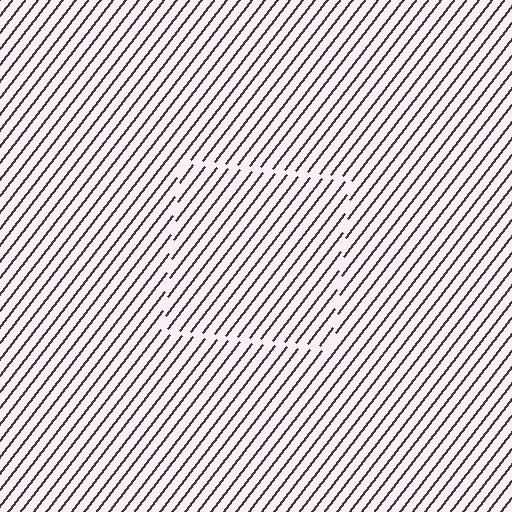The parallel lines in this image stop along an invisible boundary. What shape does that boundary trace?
An illusory square. The interior of the shape contains the same grating, shifted by half a period — the contour is defined by the phase discontinuity where line-ends from the inner and outer gratings abut.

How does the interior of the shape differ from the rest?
The interior of the shape contains the same grating, shifted by half a period — the contour is defined by the phase discontinuity where line-ends from the inner and outer gratings abut.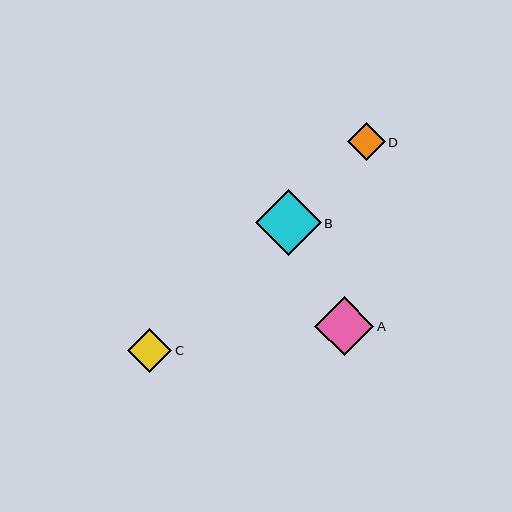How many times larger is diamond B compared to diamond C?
Diamond B is approximately 1.5 times the size of diamond C.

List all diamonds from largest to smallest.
From largest to smallest: B, A, C, D.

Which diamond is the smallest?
Diamond D is the smallest with a size of approximately 38 pixels.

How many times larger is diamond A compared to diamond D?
Diamond A is approximately 1.6 times the size of diamond D.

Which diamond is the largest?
Diamond B is the largest with a size of approximately 66 pixels.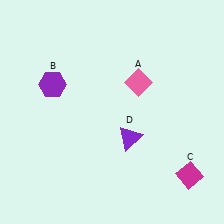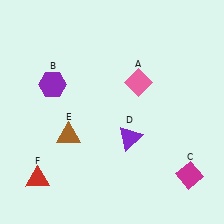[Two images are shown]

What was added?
A brown triangle (E), a red triangle (F) were added in Image 2.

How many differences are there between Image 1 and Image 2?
There are 2 differences between the two images.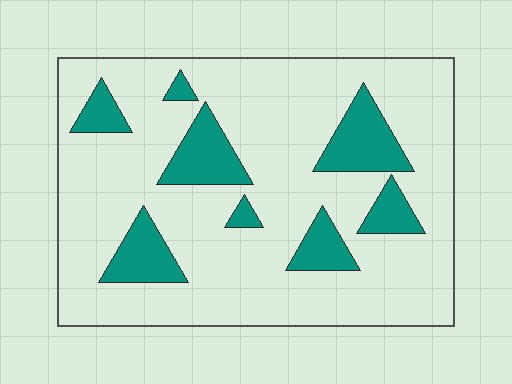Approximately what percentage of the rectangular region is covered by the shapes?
Approximately 20%.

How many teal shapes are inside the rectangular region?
8.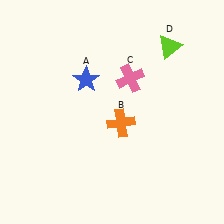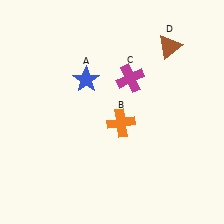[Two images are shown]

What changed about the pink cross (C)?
In Image 1, C is pink. In Image 2, it changed to magenta.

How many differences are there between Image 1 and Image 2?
There are 2 differences between the two images.